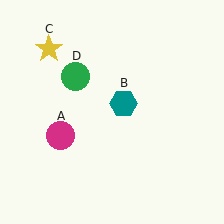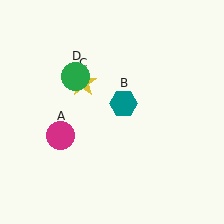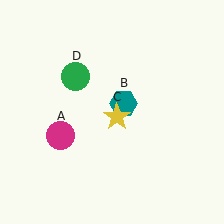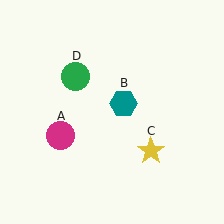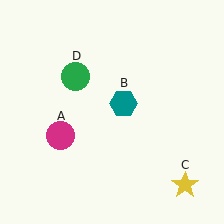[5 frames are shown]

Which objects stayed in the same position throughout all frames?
Magenta circle (object A) and teal hexagon (object B) and green circle (object D) remained stationary.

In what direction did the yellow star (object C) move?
The yellow star (object C) moved down and to the right.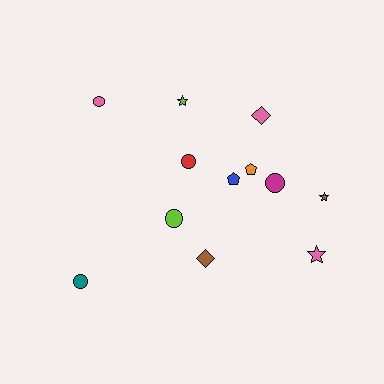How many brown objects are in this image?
There are 2 brown objects.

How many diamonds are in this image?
There are 2 diamonds.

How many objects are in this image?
There are 12 objects.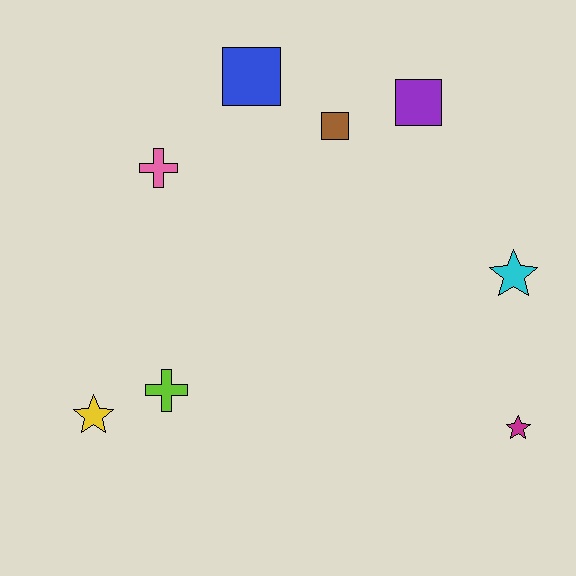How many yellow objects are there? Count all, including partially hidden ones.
There is 1 yellow object.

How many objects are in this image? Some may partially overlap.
There are 8 objects.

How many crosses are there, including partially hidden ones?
There are 2 crosses.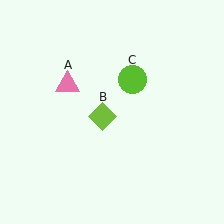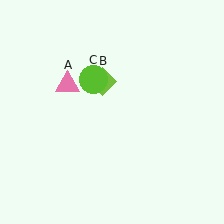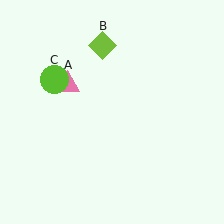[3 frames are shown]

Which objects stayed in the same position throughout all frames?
Pink triangle (object A) remained stationary.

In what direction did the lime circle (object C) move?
The lime circle (object C) moved left.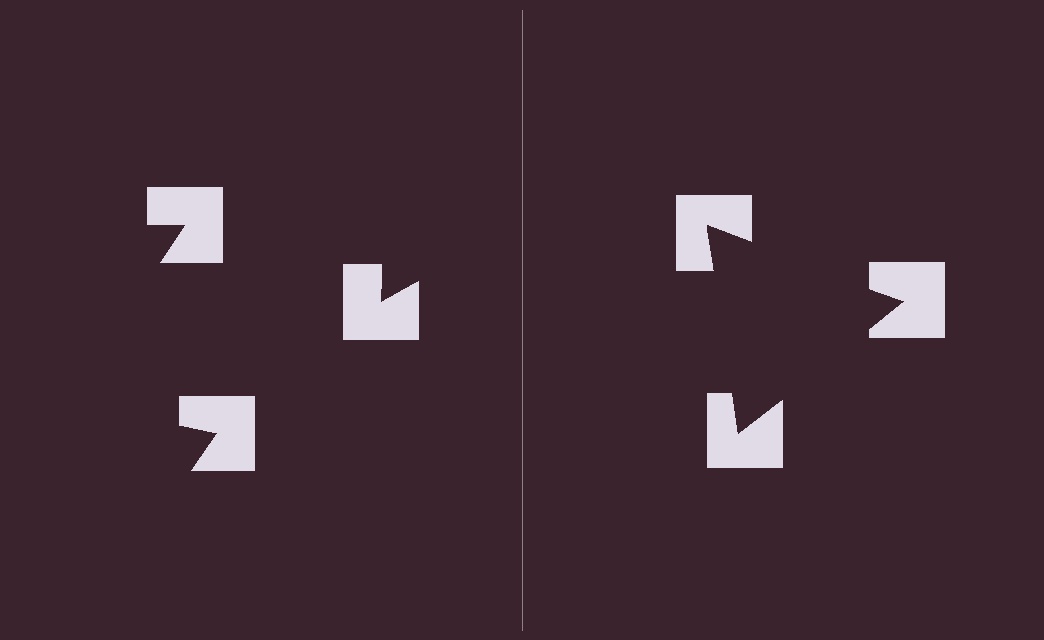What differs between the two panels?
The notched squares are positioned identically on both sides; only the wedge orientations differ. On the right they align to a triangle; on the left they are misaligned.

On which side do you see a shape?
An illusory triangle appears on the right side. On the left side the wedge cuts are rotated, so no coherent shape forms.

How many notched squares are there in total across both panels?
6 — 3 on each side.